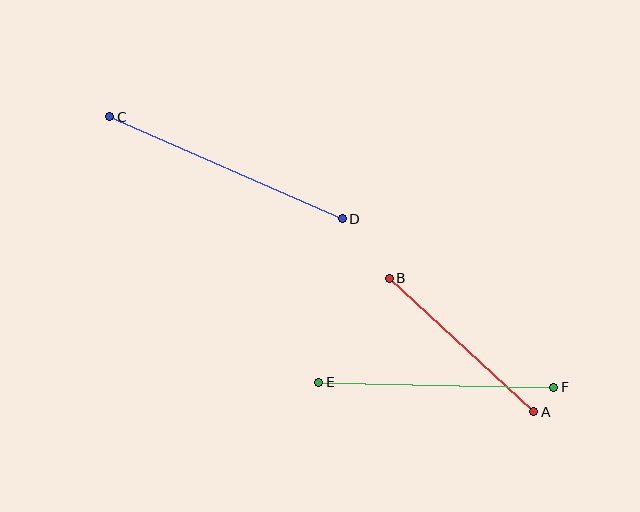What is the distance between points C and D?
The distance is approximately 254 pixels.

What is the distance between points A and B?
The distance is approximately 196 pixels.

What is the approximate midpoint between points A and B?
The midpoint is at approximately (461, 345) pixels.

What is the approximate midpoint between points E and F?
The midpoint is at approximately (436, 385) pixels.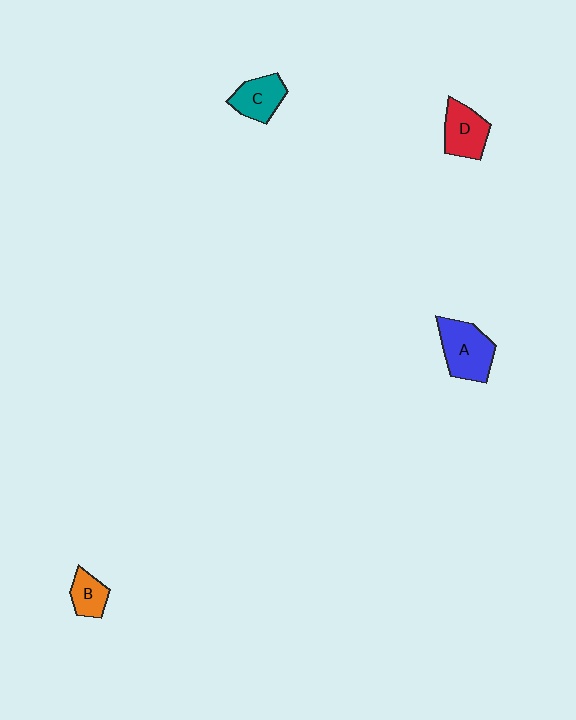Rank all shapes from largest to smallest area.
From largest to smallest: A (blue), D (red), C (teal), B (orange).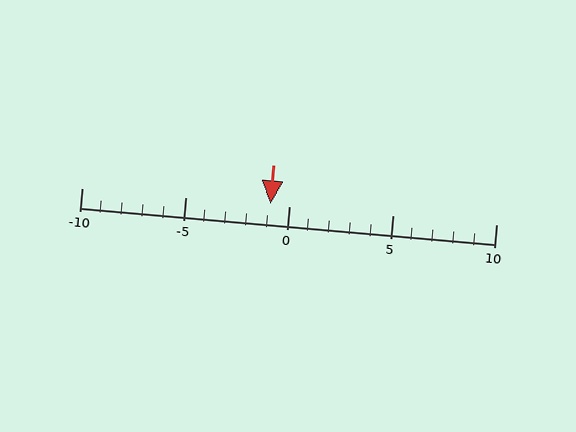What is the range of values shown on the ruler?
The ruler shows values from -10 to 10.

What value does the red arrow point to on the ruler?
The red arrow points to approximately -1.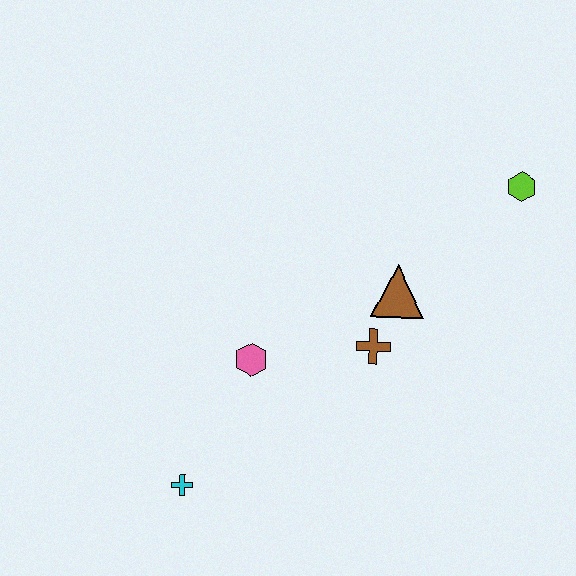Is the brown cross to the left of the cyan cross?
No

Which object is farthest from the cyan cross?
The lime hexagon is farthest from the cyan cross.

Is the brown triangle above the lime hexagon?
No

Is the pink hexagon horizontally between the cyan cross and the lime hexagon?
Yes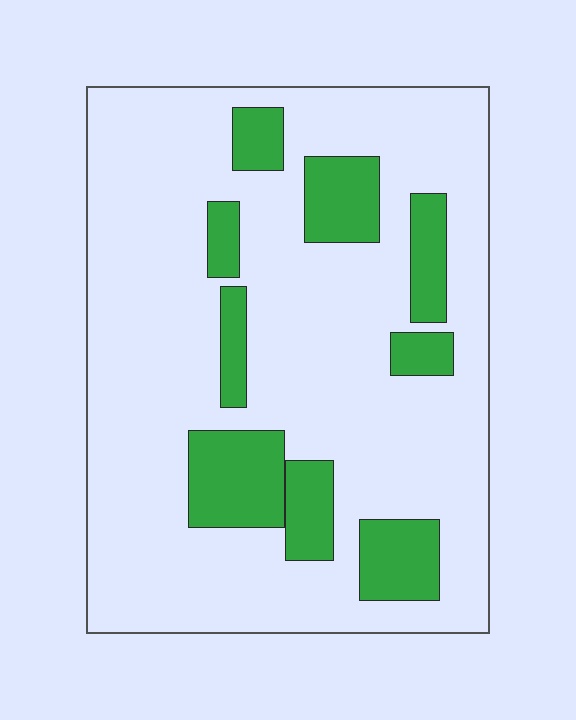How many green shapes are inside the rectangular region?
9.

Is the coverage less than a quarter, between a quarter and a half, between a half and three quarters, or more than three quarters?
Less than a quarter.